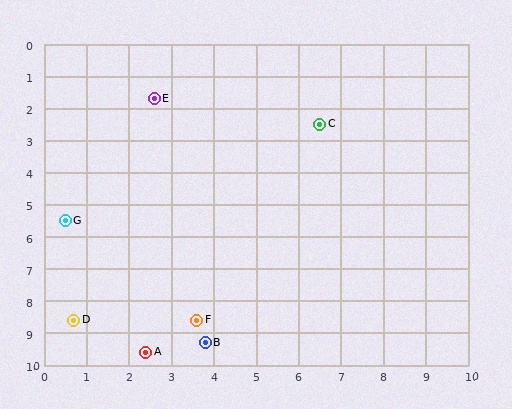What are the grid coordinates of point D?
Point D is at approximately (0.7, 8.6).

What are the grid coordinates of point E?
Point E is at approximately (2.6, 1.7).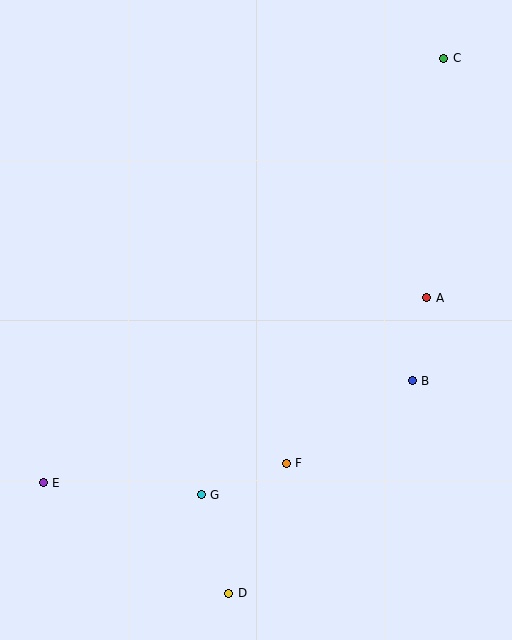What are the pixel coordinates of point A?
Point A is at (427, 298).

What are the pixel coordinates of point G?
Point G is at (201, 495).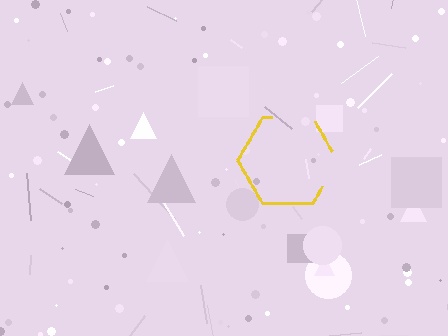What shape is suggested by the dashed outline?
The dashed outline suggests a hexagon.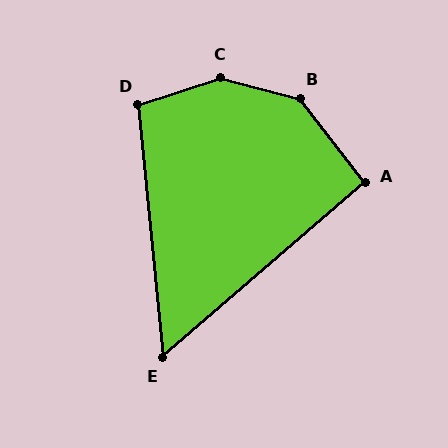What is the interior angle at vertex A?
Approximately 93 degrees (approximately right).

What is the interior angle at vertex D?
Approximately 103 degrees (obtuse).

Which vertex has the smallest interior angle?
E, at approximately 55 degrees.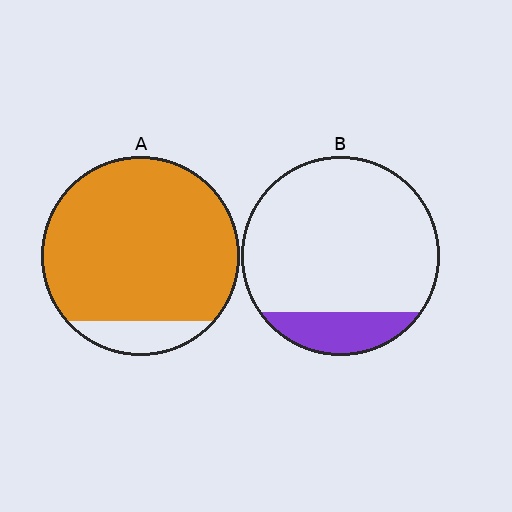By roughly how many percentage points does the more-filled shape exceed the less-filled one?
By roughly 70 percentage points (A over B).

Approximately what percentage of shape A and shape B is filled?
A is approximately 90% and B is approximately 15%.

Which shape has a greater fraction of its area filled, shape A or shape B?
Shape A.